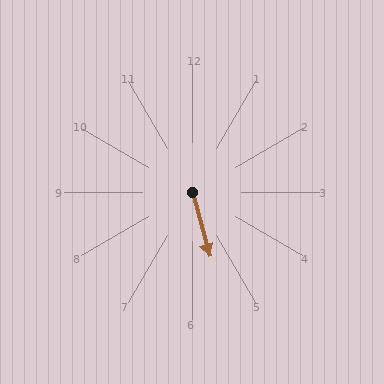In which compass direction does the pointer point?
South.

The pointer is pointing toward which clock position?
Roughly 6 o'clock.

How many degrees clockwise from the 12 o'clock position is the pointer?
Approximately 165 degrees.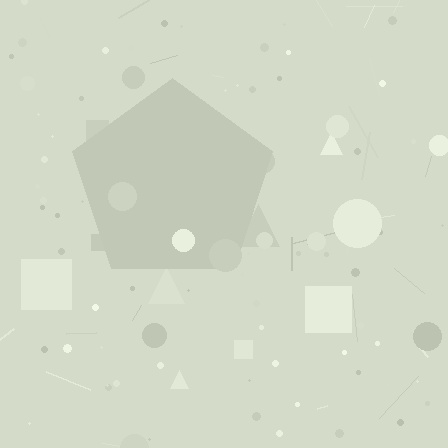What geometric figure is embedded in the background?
A pentagon is embedded in the background.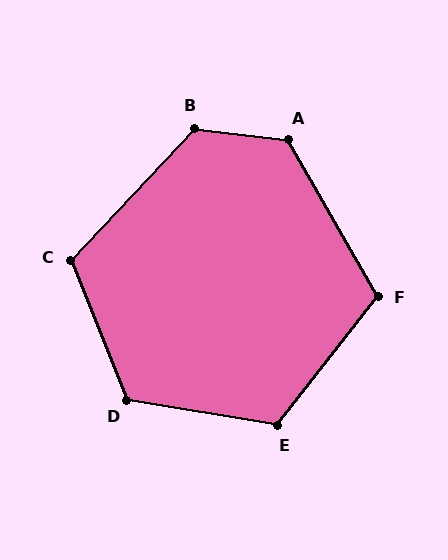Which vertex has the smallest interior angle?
F, at approximately 112 degrees.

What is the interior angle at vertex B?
Approximately 126 degrees (obtuse).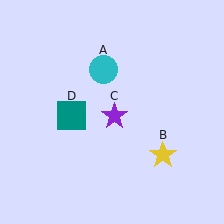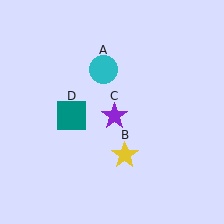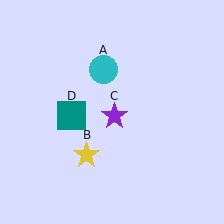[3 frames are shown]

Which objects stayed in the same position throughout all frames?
Cyan circle (object A) and purple star (object C) and teal square (object D) remained stationary.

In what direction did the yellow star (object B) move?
The yellow star (object B) moved left.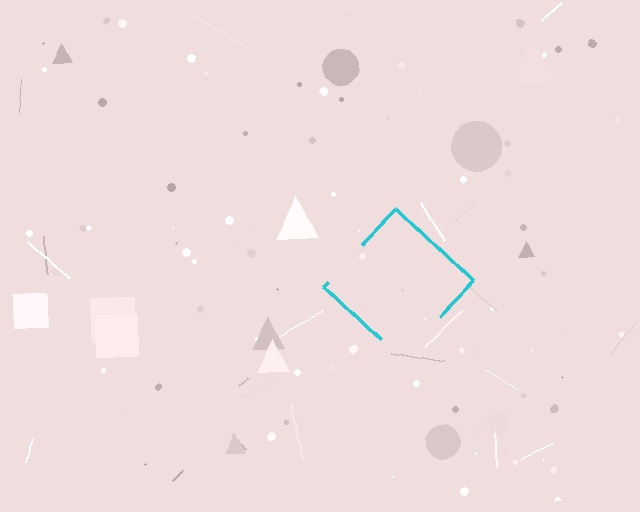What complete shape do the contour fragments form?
The contour fragments form a diamond.